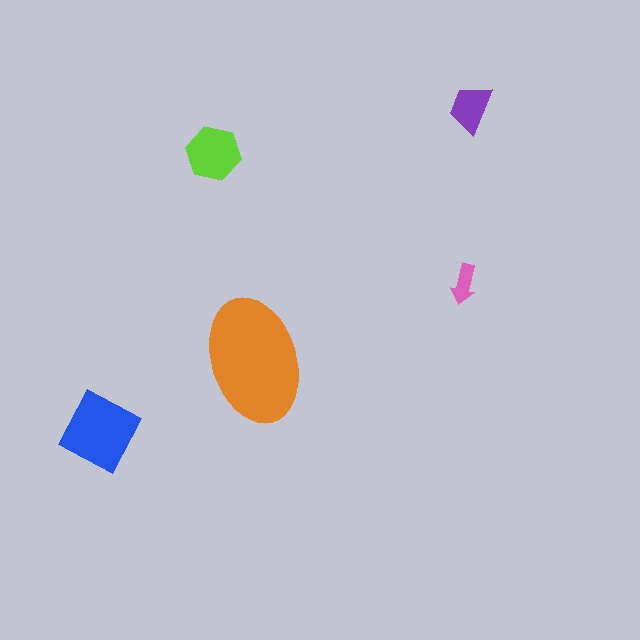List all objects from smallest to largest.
The pink arrow, the purple trapezoid, the lime hexagon, the blue diamond, the orange ellipse.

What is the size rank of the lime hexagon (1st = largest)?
3rd.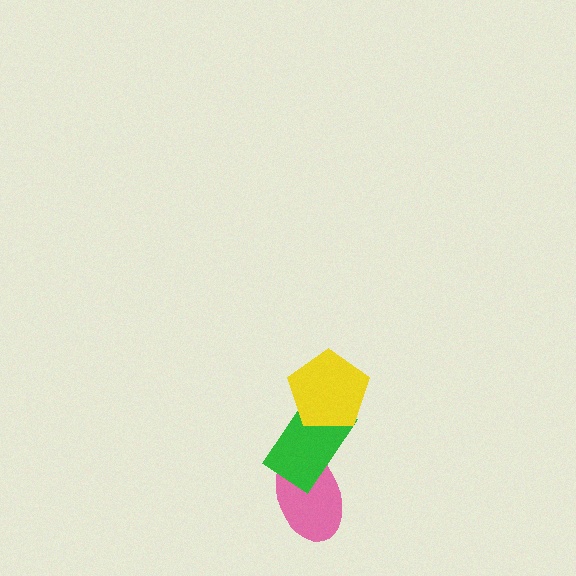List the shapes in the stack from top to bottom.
From top to bottom: the yellow pentagon, the green rectangle, the pink ellipse.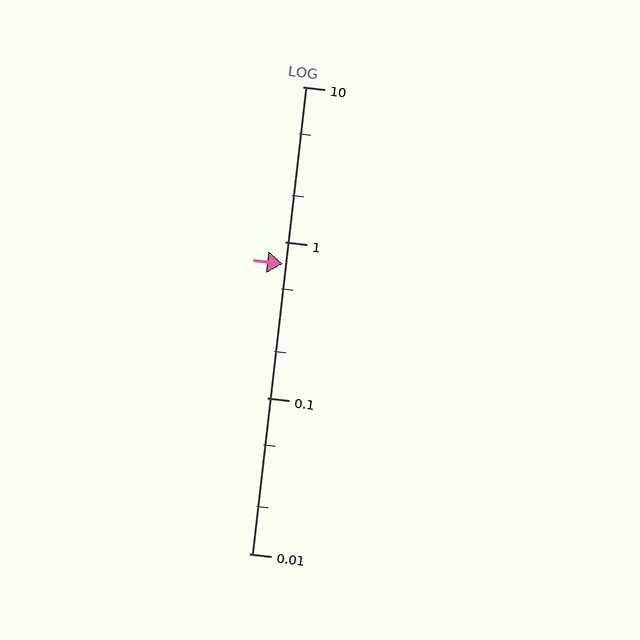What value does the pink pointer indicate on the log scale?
The pointer indicates approximately 0.73.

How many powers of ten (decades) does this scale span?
The scale spans 3 decades, from 0.01 to 10.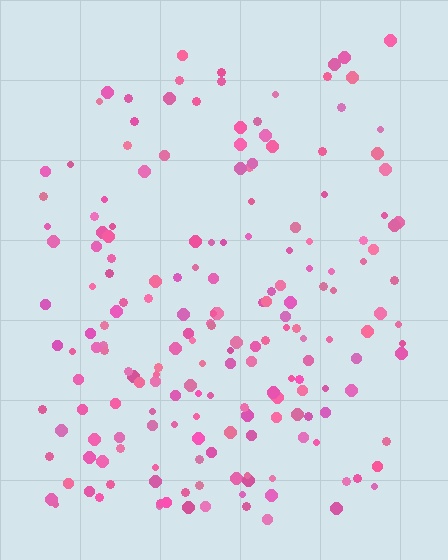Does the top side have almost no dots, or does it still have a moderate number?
Still a moderate number, just noticeably fewer than the bottom.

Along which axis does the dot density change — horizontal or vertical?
Vertical.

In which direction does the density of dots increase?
From top to bottom, with the bottom side densest.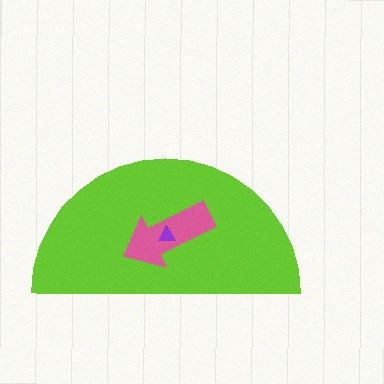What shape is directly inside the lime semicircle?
The pink arrow.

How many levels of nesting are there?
3.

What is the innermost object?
The purple triangle.